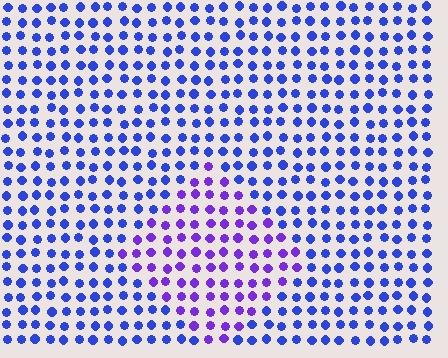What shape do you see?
I see a diamond.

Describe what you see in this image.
The image is filled with small blue elements in a uniform arrangement. A diamond-shaped region is visible where the elements are tinted to a slightly different hue, forming a subtle color boundary.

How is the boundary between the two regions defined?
The boundary is defined purely by a slight shift in hue (about 36 degrees). Spacing, size, and orientation are identical on both sides.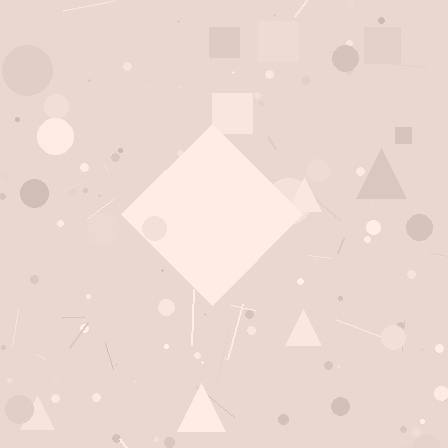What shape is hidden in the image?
A diamond is hidden in the image.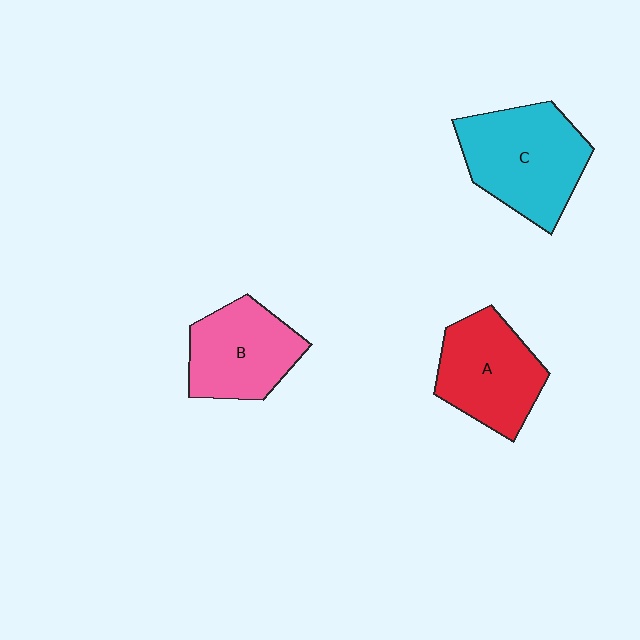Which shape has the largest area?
Shape C (cyan).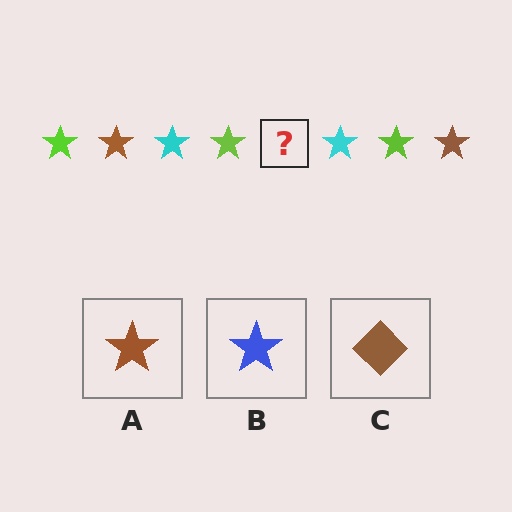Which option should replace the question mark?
Option A.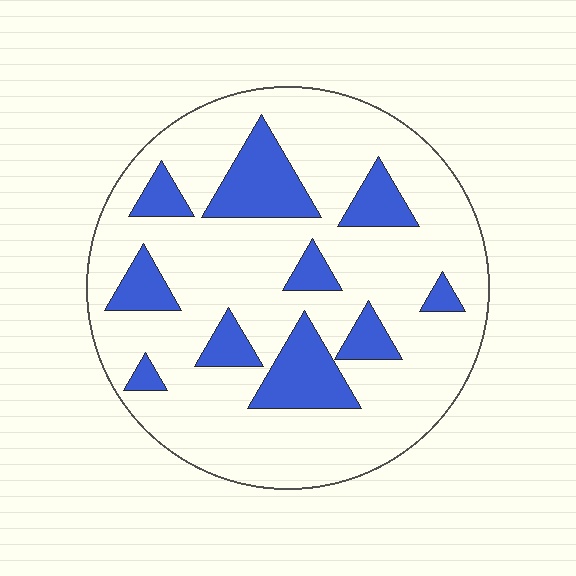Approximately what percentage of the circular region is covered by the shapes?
Approximately 20%.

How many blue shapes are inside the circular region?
10.